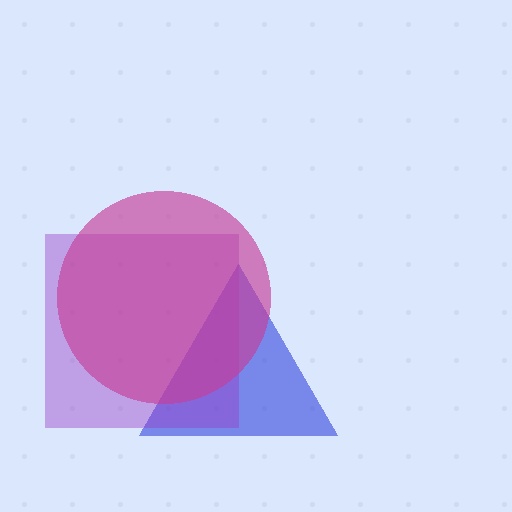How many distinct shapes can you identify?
There are 3 distinct shapes: a blue triangle, a purple square, a magenta circle.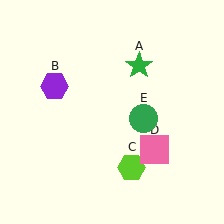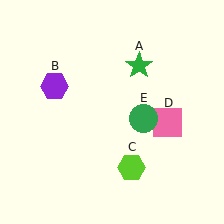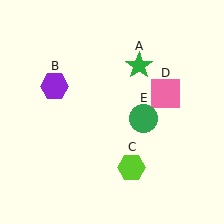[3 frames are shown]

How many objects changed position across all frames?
1 object changed position: pink square (object D).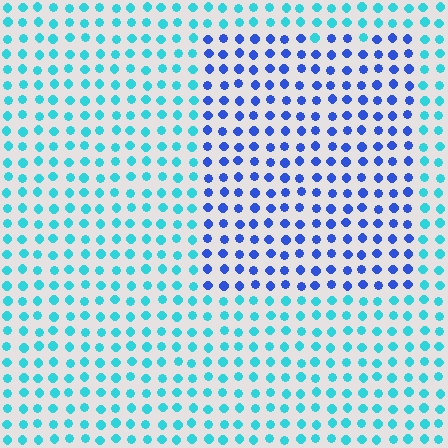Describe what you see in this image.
The image is filled with small cyan elements in a uniform arrangement. A rectangle-shaped region is visible where the elements are tinted to a slightly different hue, forming a subtle color boundary.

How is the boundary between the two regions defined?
The boundary is defined purely by a slight shift in hue (about 45 degrees). Spacing, size, and orientation are identical on both sides.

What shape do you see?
I see a rectangle.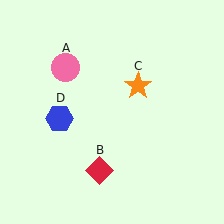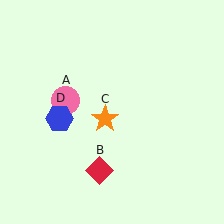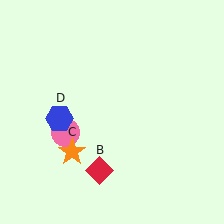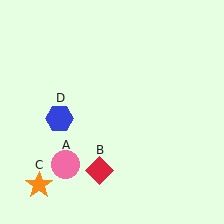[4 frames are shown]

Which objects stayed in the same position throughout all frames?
Red diamond (object B) and blue hexagon (object D) remained stationary.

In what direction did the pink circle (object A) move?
The pink circle (object A) moved down.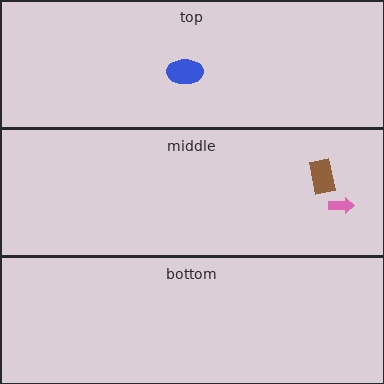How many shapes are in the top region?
1.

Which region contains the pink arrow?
The middle region.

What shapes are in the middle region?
The pink arrow, the brown rectangle.